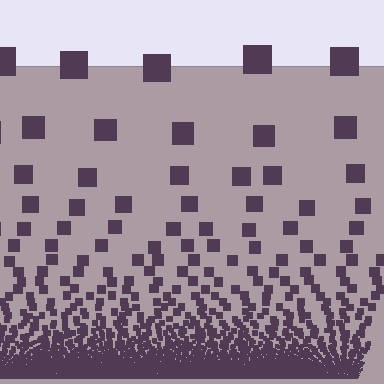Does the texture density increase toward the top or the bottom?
Density increases toward the bottom.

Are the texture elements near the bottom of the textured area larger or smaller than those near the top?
Smaller. The gradient is inverted — elements near the bottom are smaller and denser.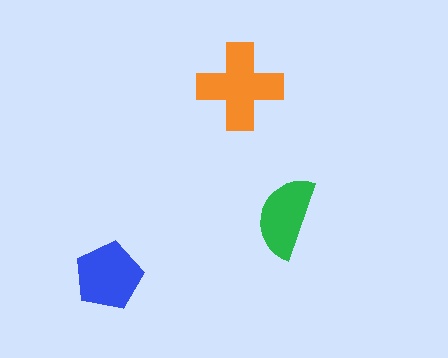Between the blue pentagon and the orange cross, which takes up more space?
The orange cross.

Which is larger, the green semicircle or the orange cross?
The orange cross.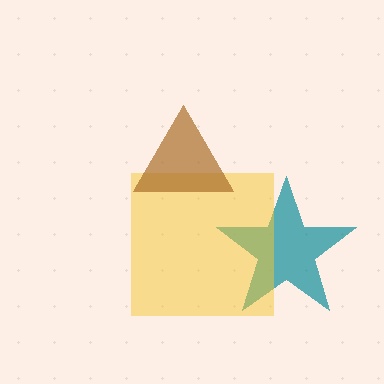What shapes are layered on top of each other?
The layered shapes are: a teal star, a yellow square, a brown triangle.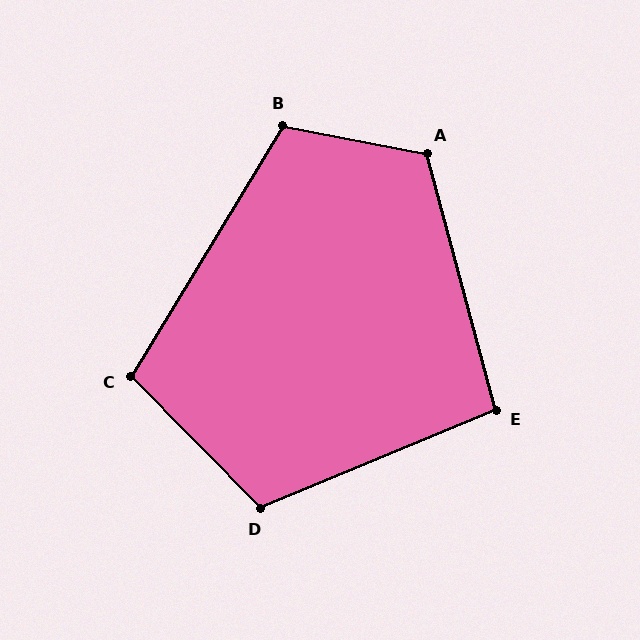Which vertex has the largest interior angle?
A, at approximately 116 degrees.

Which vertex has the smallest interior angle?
E, at approximately 98 degrees.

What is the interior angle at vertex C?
Approximately 104 degrees (obtuse).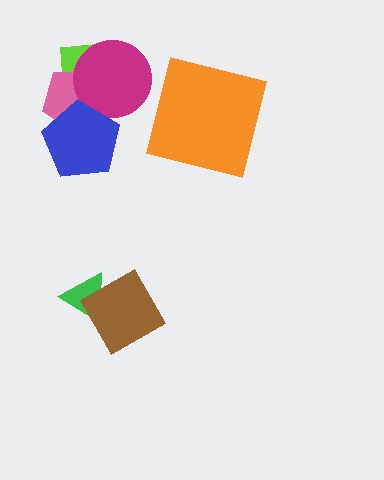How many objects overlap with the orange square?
0 objects overlap with the orange square.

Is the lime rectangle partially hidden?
Yes, it is partially covered by another shape.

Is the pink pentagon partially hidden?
Yes, it is partially covered by another shape.